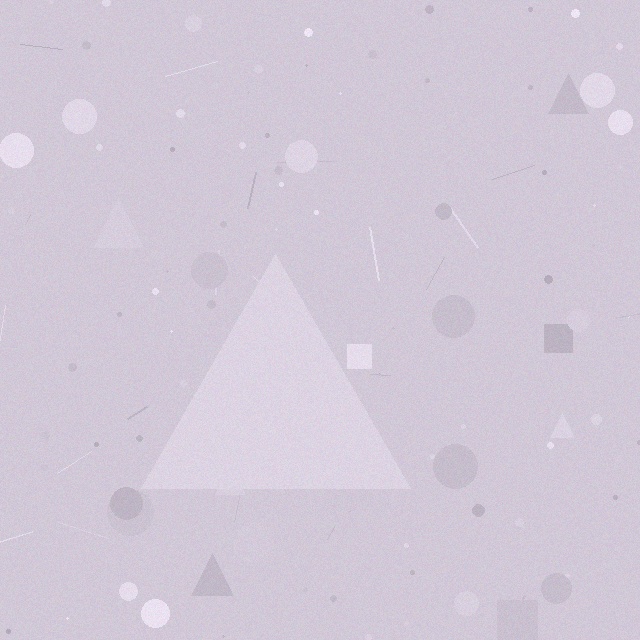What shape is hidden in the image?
A triangle is hidden in the image.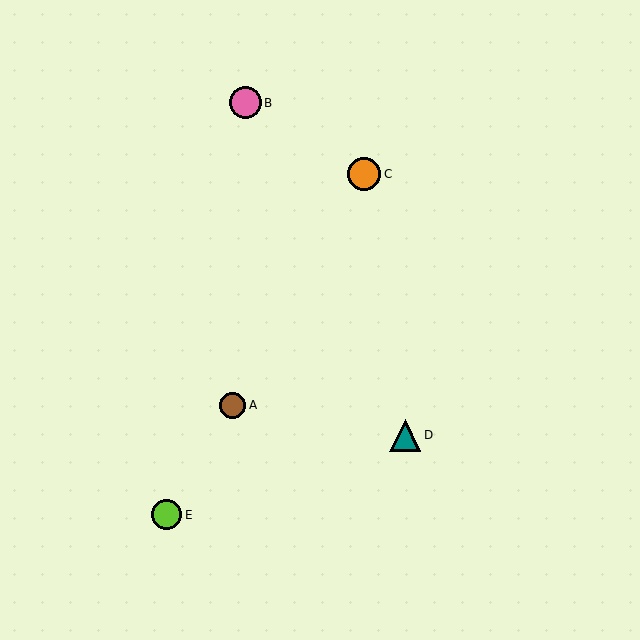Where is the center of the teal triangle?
The center of the teal triangle is at (405, 435).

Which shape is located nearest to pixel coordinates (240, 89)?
The pink circle (labeled B) at (246, 103) is nearest to that location.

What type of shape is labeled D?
Shape D is a teal triangle.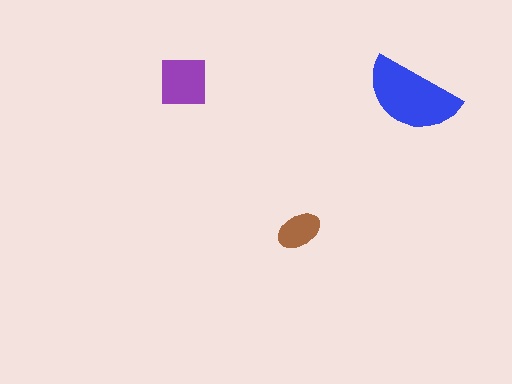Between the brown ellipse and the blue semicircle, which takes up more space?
The blue semicircle.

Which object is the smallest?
The brown ellipse.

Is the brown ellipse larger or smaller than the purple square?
Smaller.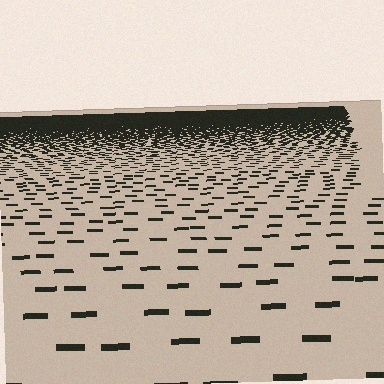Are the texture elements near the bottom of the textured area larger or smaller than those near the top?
Larger. Near the bottom, elements are closer to the viewer and appear at a bigger on-screen size.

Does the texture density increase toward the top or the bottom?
Density increases toward the top.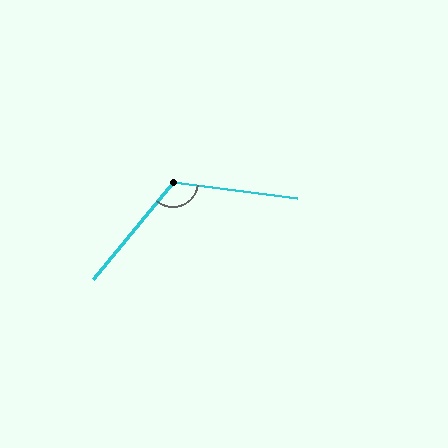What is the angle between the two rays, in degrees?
Approximately 122 degrees.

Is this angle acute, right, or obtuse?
It is obtuse.